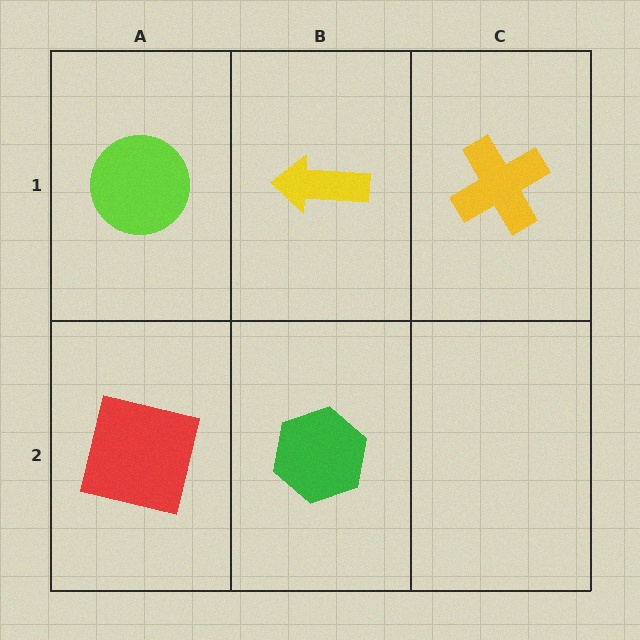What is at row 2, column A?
A red square.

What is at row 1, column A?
A lime circle.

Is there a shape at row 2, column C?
No, that cell is empty.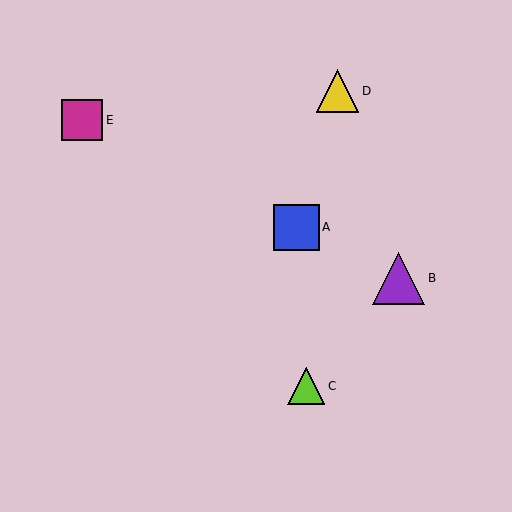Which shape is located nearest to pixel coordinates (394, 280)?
The purple triangle (labeled B) at (398, 278) is nearest to that location.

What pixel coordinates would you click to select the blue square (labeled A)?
Click at (296, 227) to select the blue square A.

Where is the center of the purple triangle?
The center of the purple triangle is at (398, 278).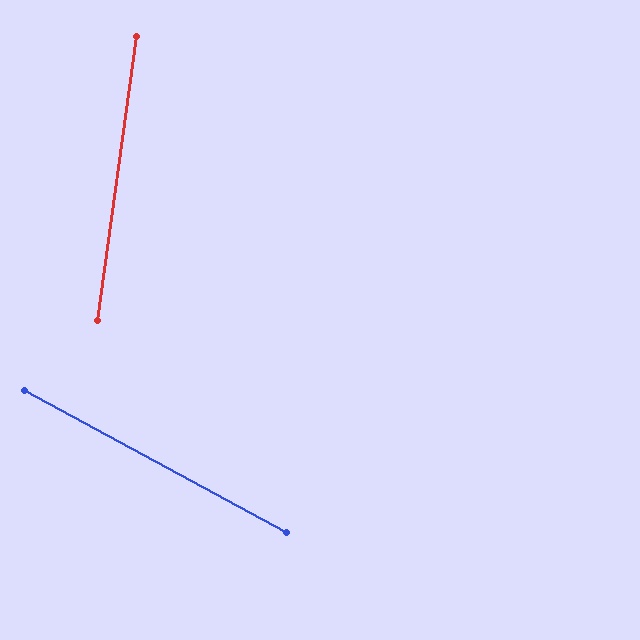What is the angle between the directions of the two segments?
Approximately 69 degrees.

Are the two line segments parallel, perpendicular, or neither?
Neither parallel nor perpendicular — they differ by about 69°.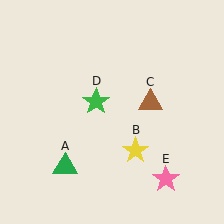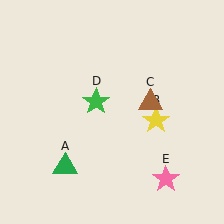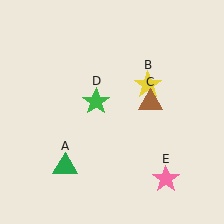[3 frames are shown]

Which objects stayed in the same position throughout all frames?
Green triangle (object A) and brown triangle (object C) and green star (object D) and pink star (object E) remained stationary.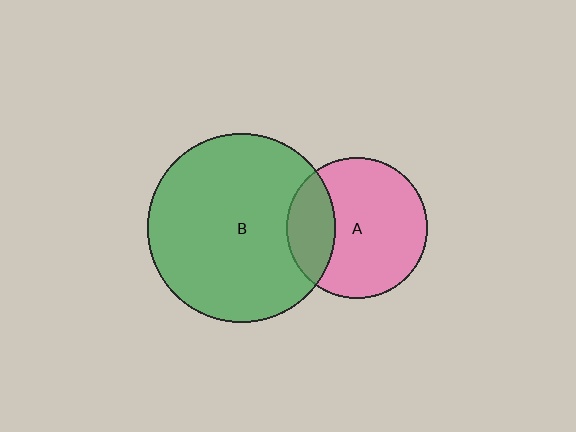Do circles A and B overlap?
Yes.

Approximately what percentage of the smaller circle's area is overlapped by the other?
Approximately 25%.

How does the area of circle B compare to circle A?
Approximately 1.8 times.